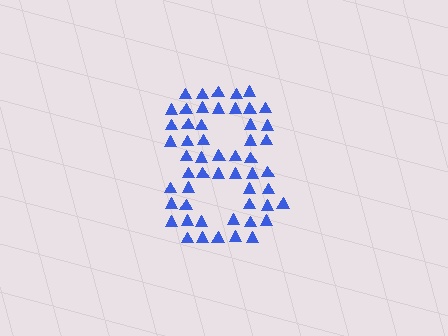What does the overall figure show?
The overall figure shows the digit 8.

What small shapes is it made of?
It is made of small triangles.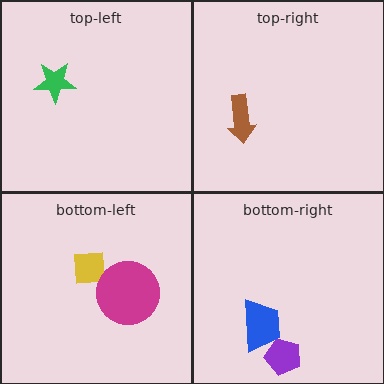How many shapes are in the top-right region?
1.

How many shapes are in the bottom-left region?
2.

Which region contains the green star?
The top-left region.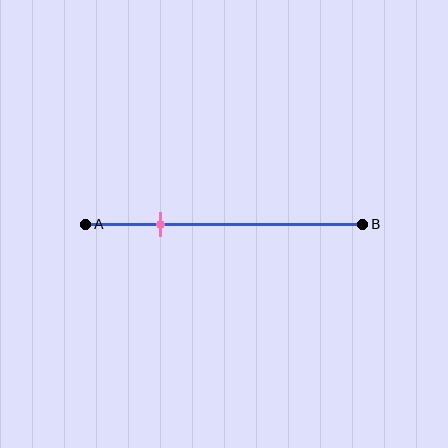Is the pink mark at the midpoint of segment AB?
No, the mark is at about 25% from A, not at the 50% midpoint.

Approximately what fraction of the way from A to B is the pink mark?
The pink mark is approximately 25% of the way from A to B.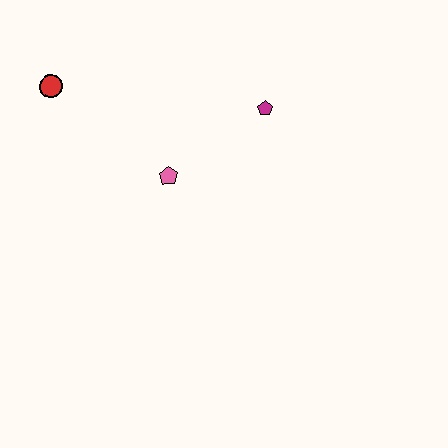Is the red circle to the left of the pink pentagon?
Yes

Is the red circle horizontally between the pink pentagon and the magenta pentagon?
No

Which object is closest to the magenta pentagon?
The pink pentagon is closest to the magenta pentagon.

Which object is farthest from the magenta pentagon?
The red circle is farthest from the magenta pentagon.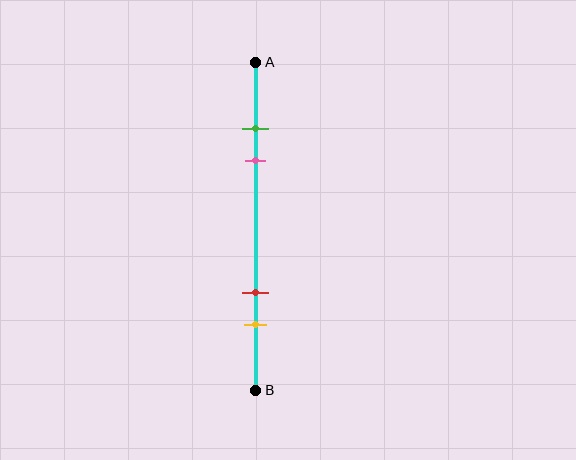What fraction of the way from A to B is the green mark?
The green mark is approximately 20% (0.2) of the way from A to B.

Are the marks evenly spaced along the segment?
No, the marks are not evenly spaced.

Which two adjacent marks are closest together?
The green and pink marks are the closest adjacent pair.